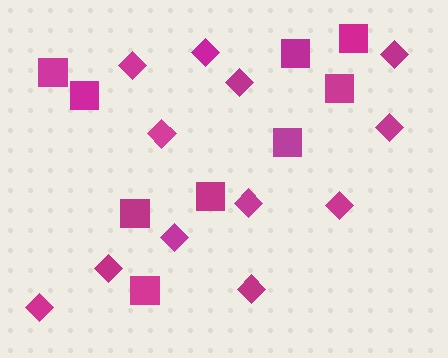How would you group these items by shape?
There are 2 groups: one group of squares (9) and one group of diamonds (12).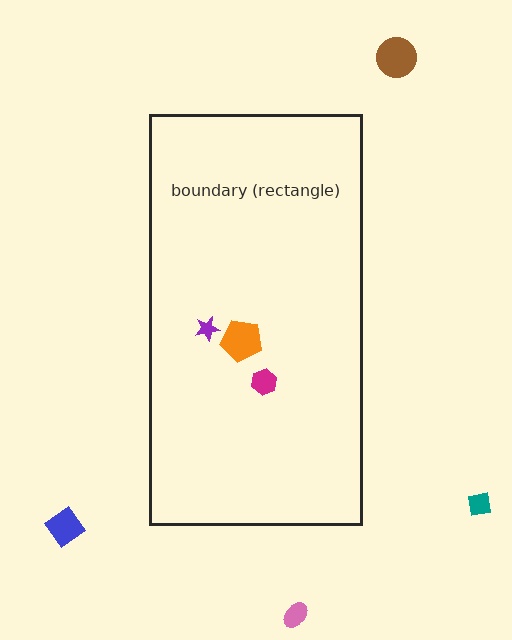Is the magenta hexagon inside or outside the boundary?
Inside.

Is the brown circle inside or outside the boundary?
Outside.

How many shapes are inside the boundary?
3 inside, 4 outside.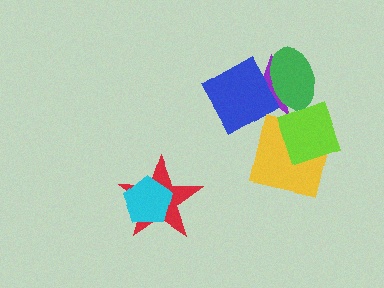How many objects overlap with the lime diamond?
3 objects overlap with the lime diamond.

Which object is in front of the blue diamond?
The yellow square is in front of the blue diamond.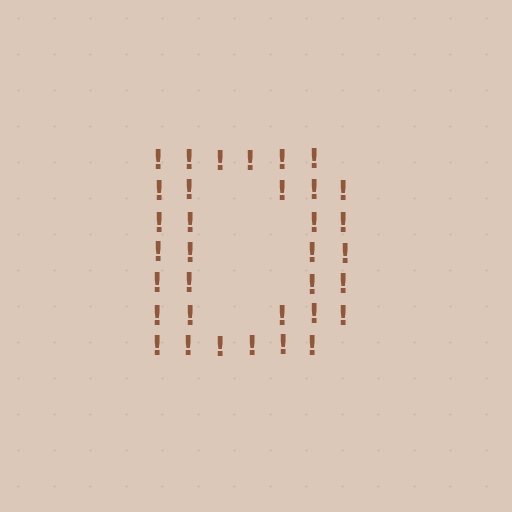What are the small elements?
The small elements are exclamation marks.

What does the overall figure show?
The overall figure shows the letter D.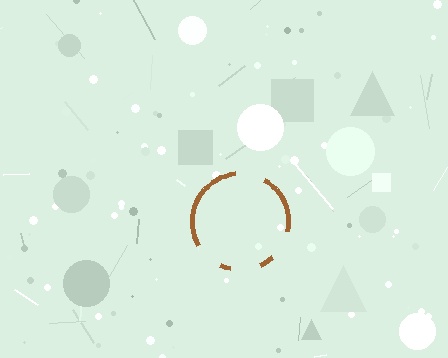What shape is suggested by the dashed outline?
The dashed outline suggests a circle.